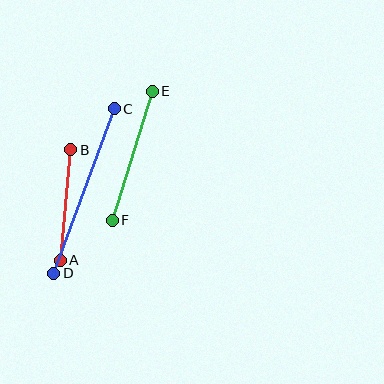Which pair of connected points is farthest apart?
Points C and D are farthest apart.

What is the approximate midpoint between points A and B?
The midpoint is at approximately (66, 205) pixels.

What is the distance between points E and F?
The distance is approximately 135 pixels.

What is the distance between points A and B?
The distance is approximately 111 pixels.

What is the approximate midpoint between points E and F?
The midpoint is at approximately (132, 156) pixels.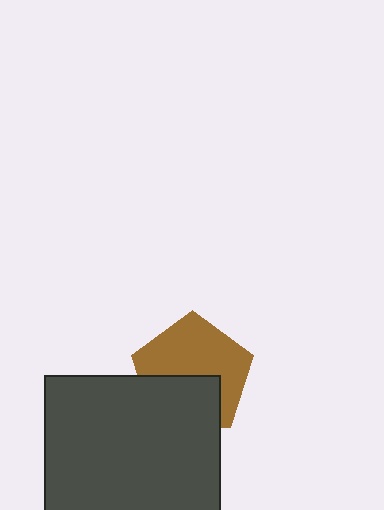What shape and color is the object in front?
The object in front is a dark gray square.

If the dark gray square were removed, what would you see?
You would see the complete brown pentagon.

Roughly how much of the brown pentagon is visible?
About half of it is visible (roughly 61%).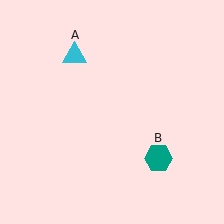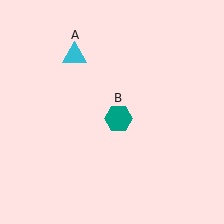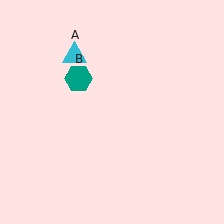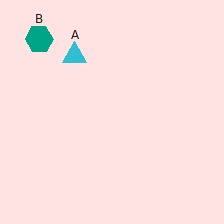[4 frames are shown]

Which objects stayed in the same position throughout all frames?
Cyan triangle (object A) remained stationary.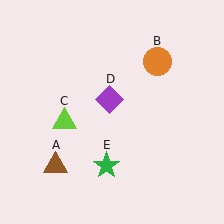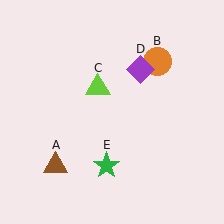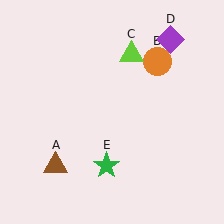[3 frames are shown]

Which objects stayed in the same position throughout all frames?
Brown triangle (object A) and orange circle (object B) and green star (object E) remained stationary.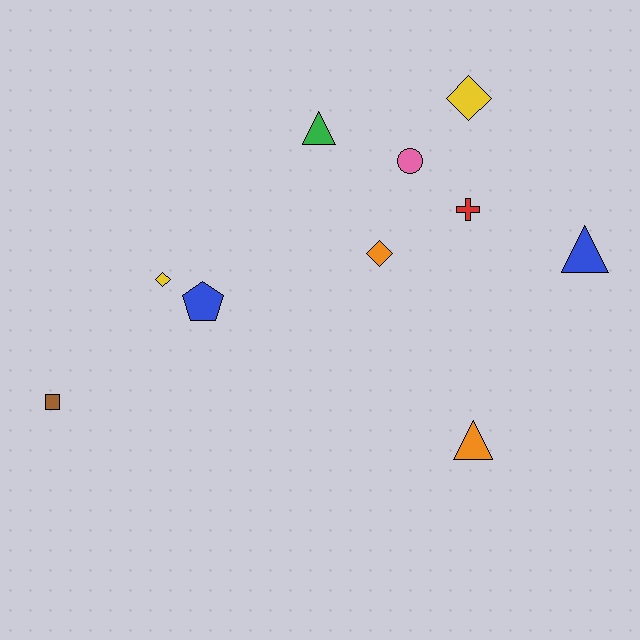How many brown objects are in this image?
There is 1 brown object.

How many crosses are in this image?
There is 1 cross.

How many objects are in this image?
There are 10 objects.